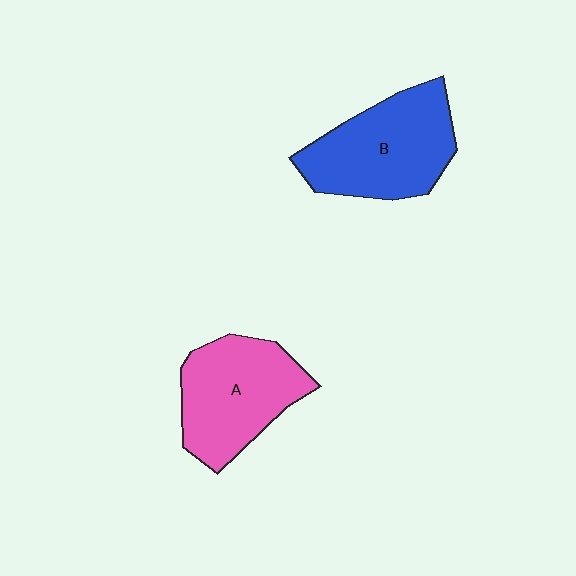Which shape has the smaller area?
Shape A (pink).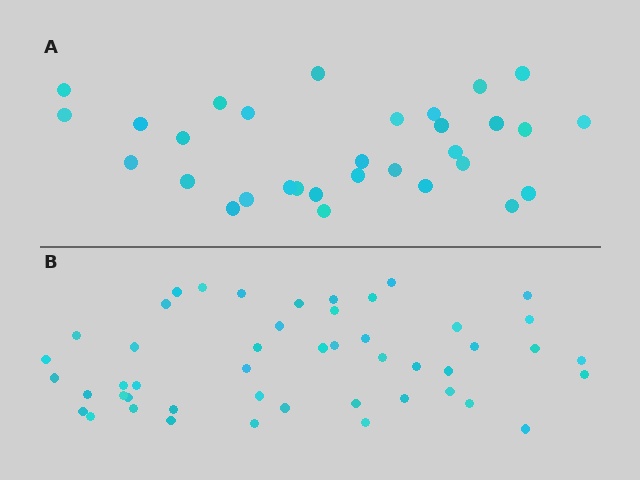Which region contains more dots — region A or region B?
Region B (the bottom region) has more dots.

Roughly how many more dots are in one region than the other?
Region B has approximately 15 more dots than region A.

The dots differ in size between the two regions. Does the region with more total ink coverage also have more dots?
No. Region A has more total ink coverage because its dots are larger, but region B actually contains more individual dots. Total area can be misleading — the number of items is what matters here.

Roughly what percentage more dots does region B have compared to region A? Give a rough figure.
About 55% more.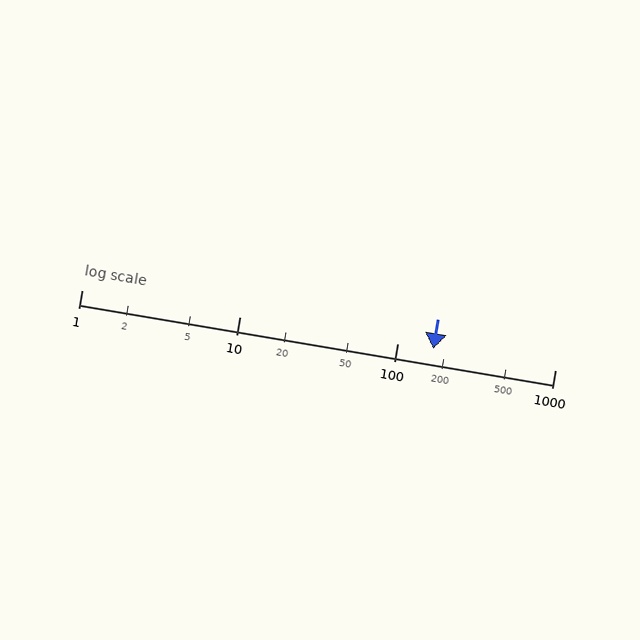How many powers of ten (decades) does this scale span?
The scale spans 3 decades, from 1 to 1000.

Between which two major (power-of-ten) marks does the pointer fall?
The pointer is between 100 and 1000.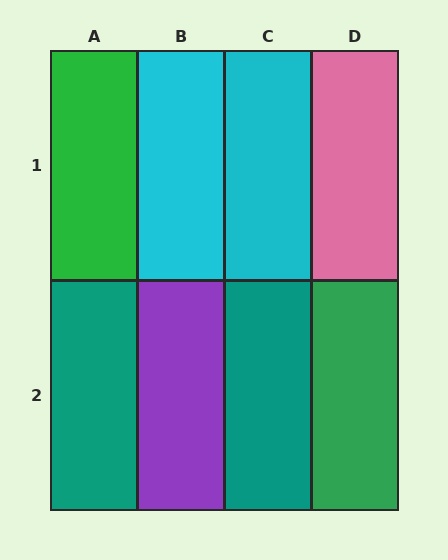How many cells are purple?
1 cell is purple.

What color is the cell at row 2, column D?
Green.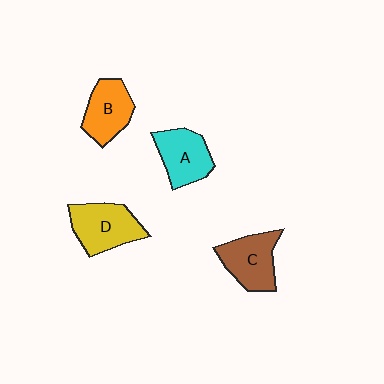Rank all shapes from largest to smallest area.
From largest to smallest: D (yellow), C (brown), A (cyan), B (orange).